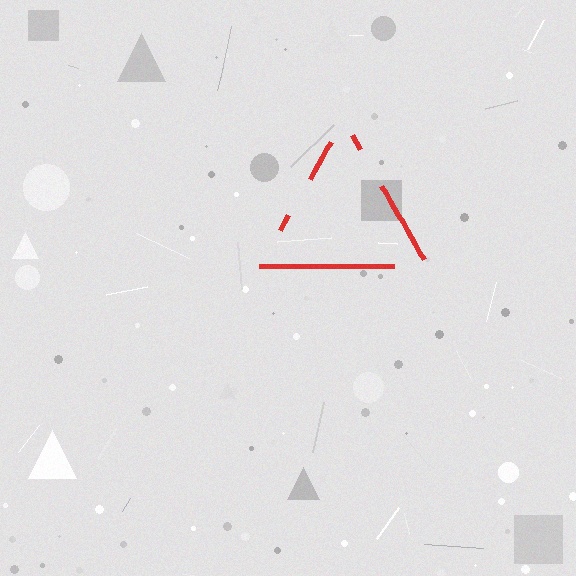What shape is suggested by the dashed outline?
The dashed outline suggests a triangle.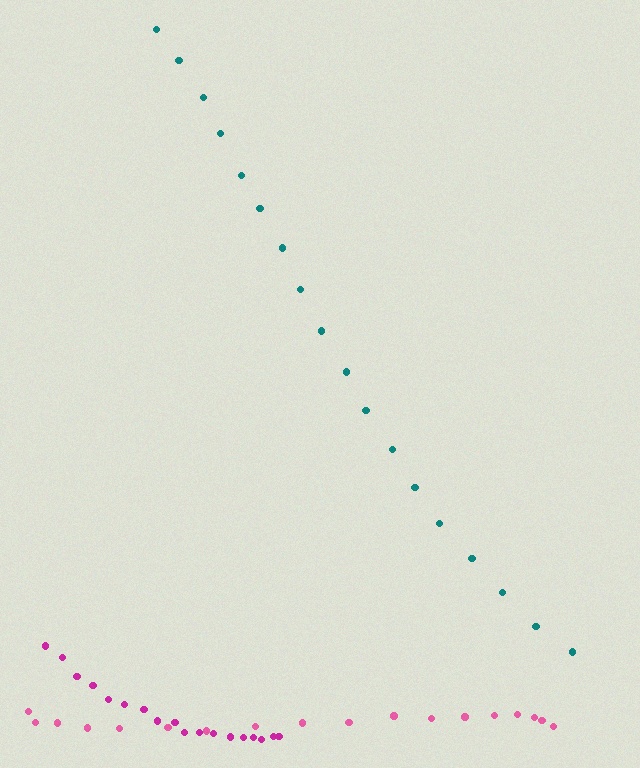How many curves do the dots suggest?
There are 3 distinct paths.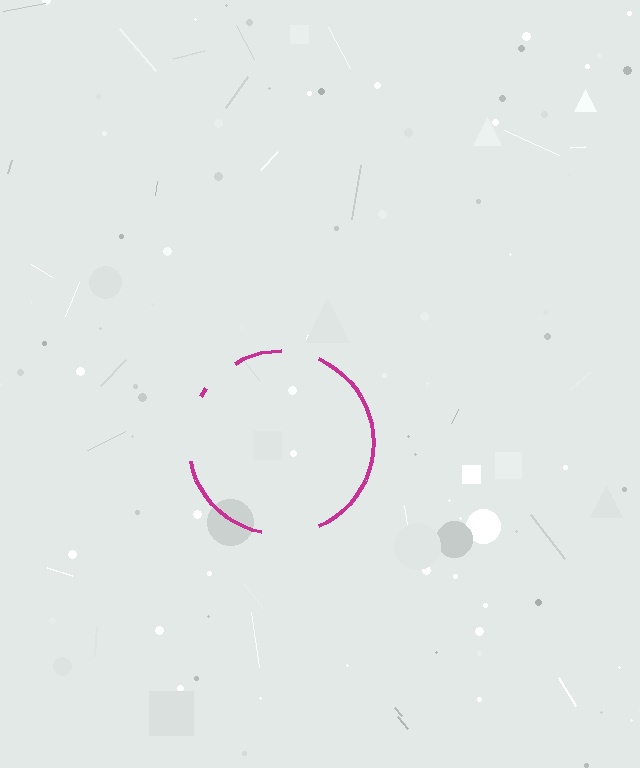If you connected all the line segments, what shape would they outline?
They would outline a circle.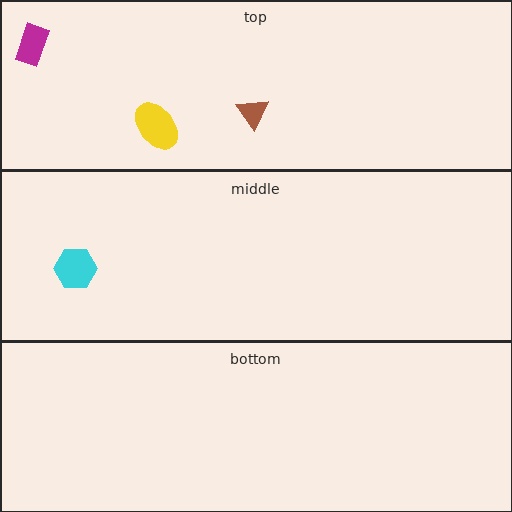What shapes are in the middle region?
The cyan hexagon.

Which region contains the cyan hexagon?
The middle region.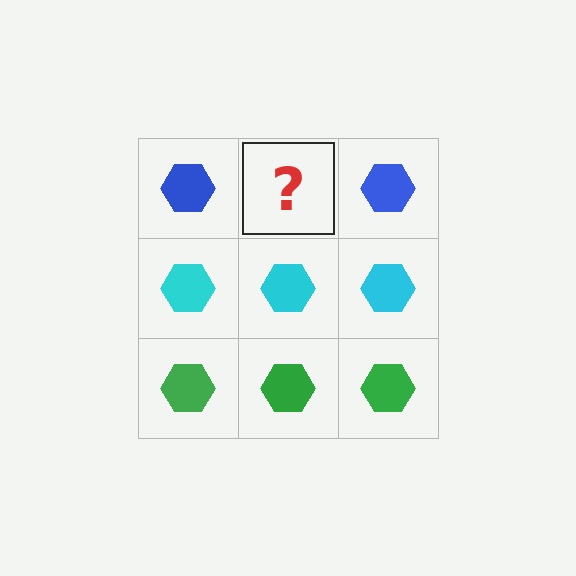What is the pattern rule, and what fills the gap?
The rule is that each row has a consistent color. The gap should be filled with a blue hexagon.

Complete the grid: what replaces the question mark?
The question mark should be replaced with a blue hexagon.